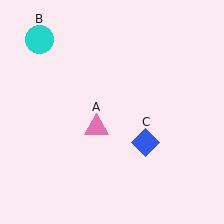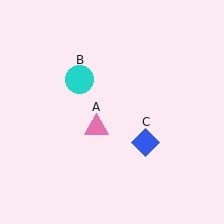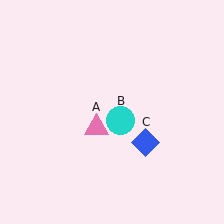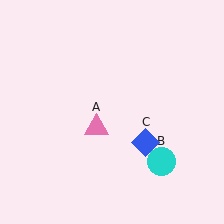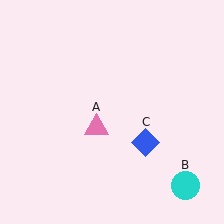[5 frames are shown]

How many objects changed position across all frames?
1 object changed position: cyan circle (object B).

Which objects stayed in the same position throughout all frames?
Pink triangle (object A) and blue diamond (object C) remained stationary.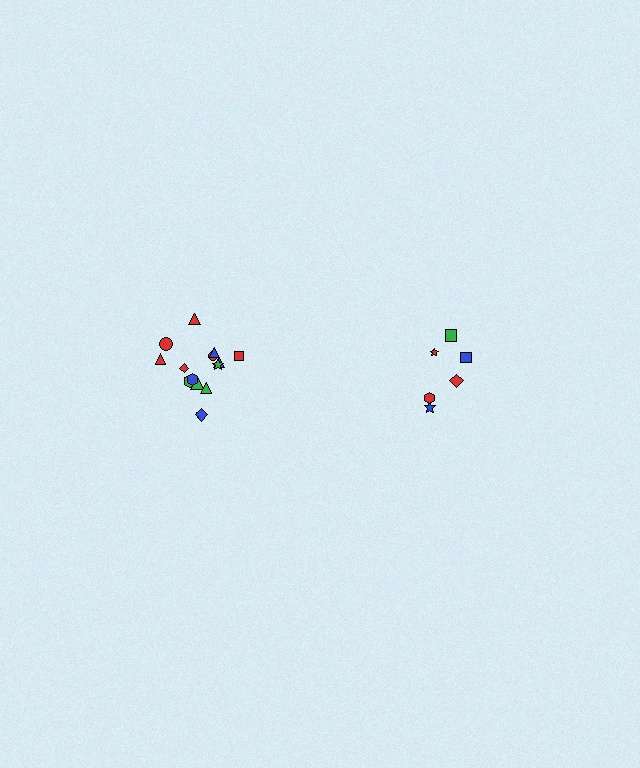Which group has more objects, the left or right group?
The left group.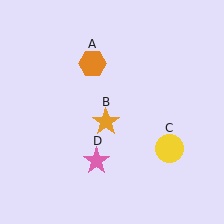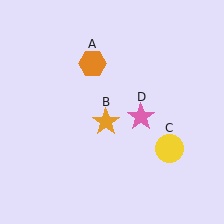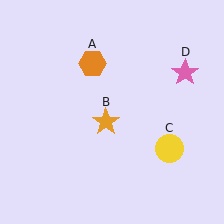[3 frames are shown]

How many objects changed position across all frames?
1 object changed position: pink star (object D).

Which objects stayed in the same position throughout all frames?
Orange hexagon (object A) and orange star (object B) and yellow circle (object C) remained stationary.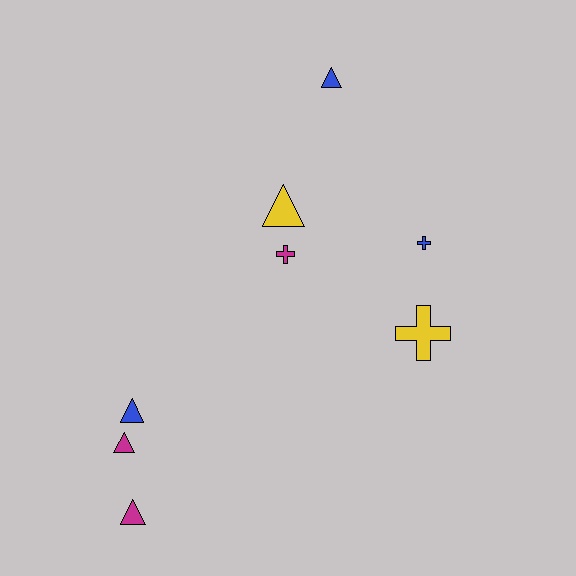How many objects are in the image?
There are 8 objects.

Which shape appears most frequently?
Triangle, with 5 objects.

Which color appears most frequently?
Blue, with 3 objects.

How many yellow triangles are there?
There is 1 yellow triangle.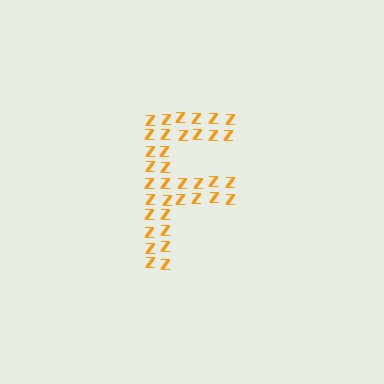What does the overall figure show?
The overall figure shows the letter F.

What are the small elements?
The small elements are letter Z's.